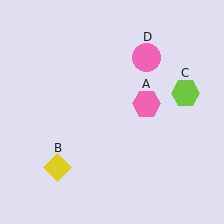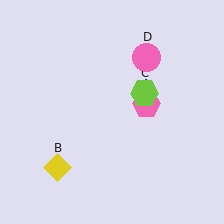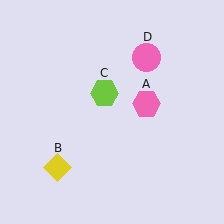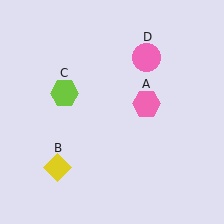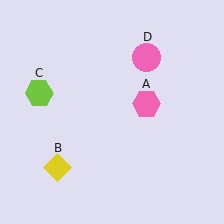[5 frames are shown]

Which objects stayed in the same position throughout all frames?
Pink hexagon (object A) and yellow diamond (object B) and pink circle (object D) remained stationary.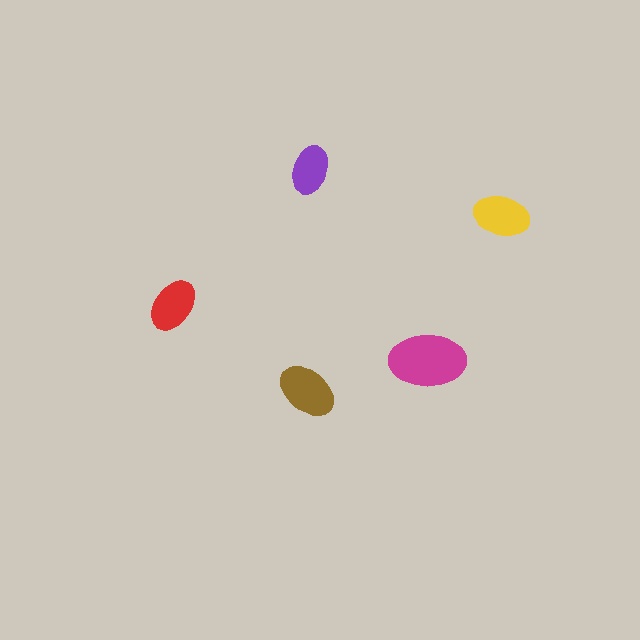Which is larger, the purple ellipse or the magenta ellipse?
The magenta one.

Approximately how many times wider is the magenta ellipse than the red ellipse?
About 1.5 times wider.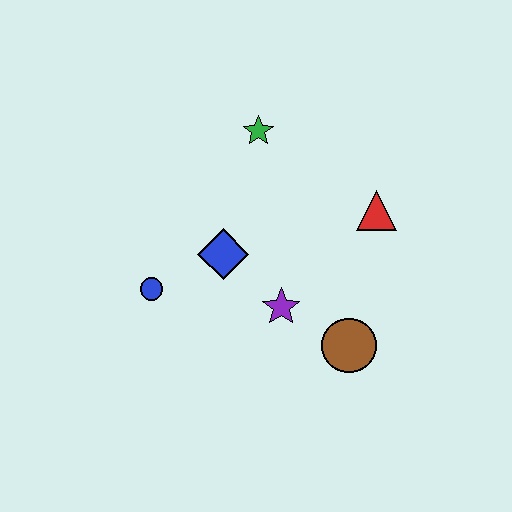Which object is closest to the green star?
The blue diamond is closest to the green star.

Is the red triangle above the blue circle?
Yes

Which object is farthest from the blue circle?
The red triangle is farthest from the blue circle.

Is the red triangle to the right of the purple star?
Yes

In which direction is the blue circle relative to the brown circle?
The blue circle is to the left of the brown circle.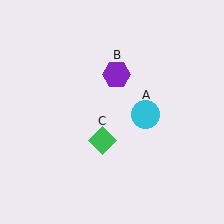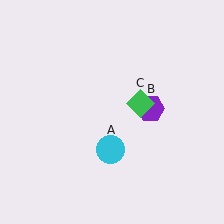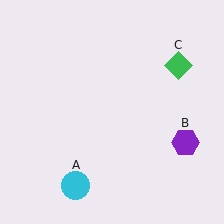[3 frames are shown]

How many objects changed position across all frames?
3 objects changed position: cyan circle (object A), purple hexagon (object B), green diamond (object C).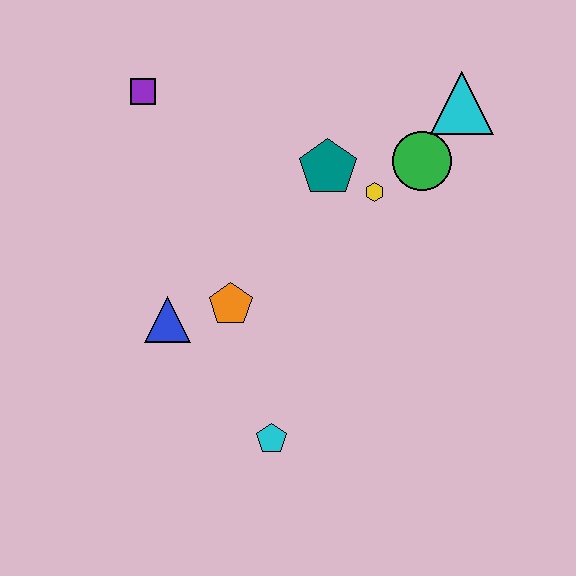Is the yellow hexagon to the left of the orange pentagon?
No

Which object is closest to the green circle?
The yellow hexagon is closest to the green circle.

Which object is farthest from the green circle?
The cyan pentagon is farthest from the green circle.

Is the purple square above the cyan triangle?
Yes